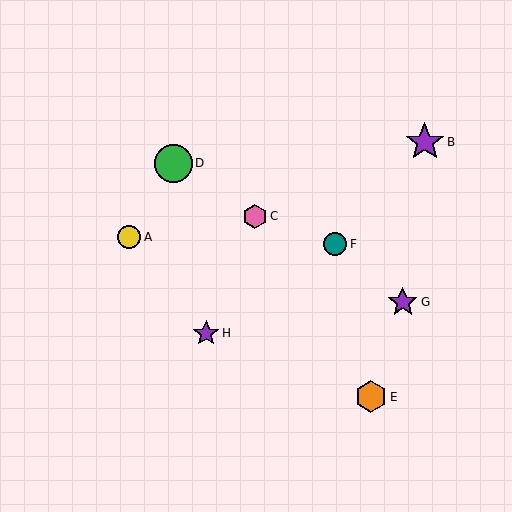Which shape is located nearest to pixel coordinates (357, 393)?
The orange hexagon (labeled E) at (371, 397) is nearest to that location.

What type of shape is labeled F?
Shape F is a teal circle.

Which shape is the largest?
The purple star (labeled B) is the largest.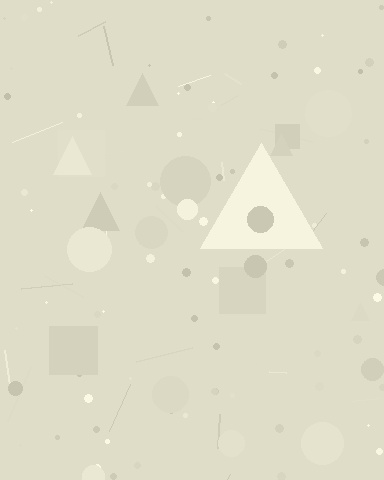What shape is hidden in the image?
A triangle is hidden in the image.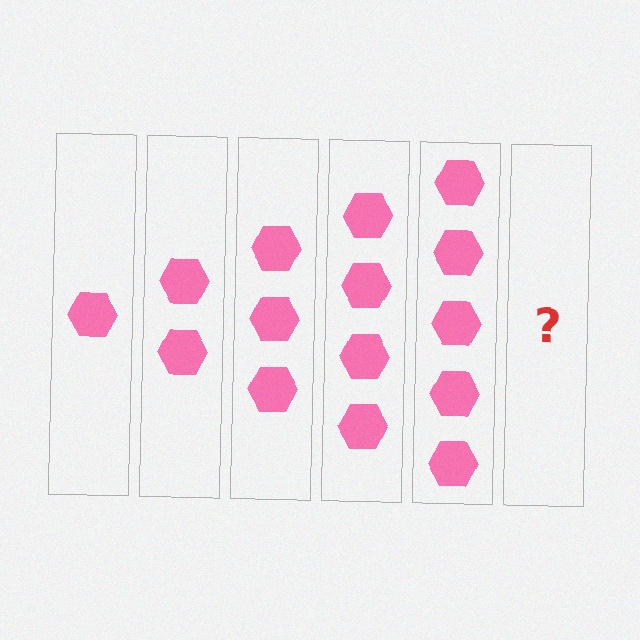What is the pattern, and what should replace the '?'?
The pattern is that each step adds one more hexagon. The '?' should be 6 hexagons.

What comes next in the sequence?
The next element should be 6 hexagons.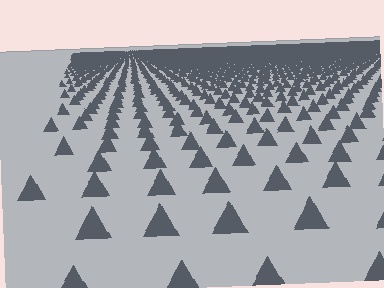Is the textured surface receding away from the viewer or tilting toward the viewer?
The surface is receding away from the viewer. Texture elements get smaller and denser toward the top.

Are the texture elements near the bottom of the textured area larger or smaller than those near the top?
Larger. Near the bottom, elements are closer to the viewer and appear at a bigger on-screen size.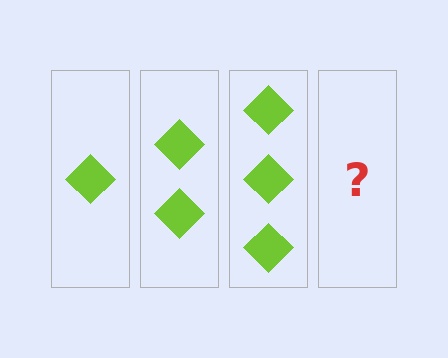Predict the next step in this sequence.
The next step is 4 diamonds.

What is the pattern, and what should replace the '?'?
The pattern is that each step adds one more diamond. The '?' should be 4 diamonds.